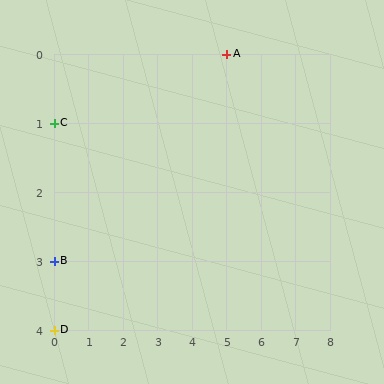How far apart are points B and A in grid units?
Points B and A are 5 columns and 3 rows apart (about 5.8 grid units diagonally).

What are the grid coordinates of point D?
Point D is at grid coordinates (0, 4).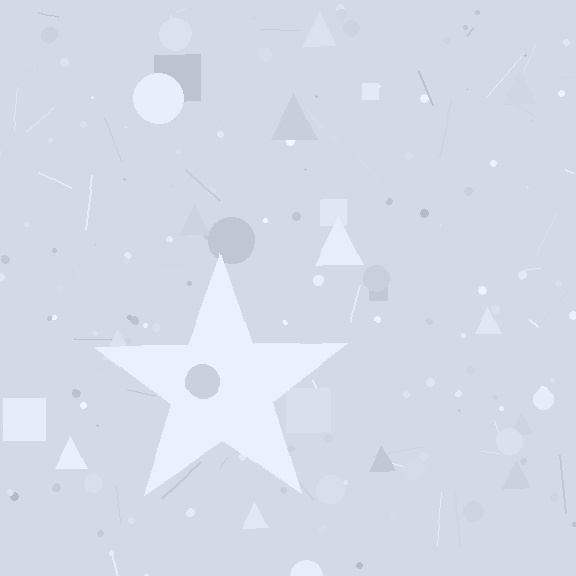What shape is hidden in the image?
A star is hidden in the image.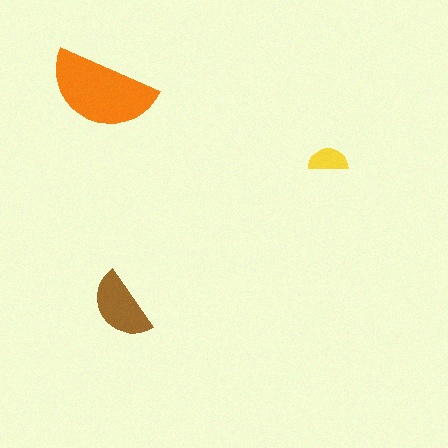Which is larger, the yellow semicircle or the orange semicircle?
The orange one.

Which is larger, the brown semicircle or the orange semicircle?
The orange one.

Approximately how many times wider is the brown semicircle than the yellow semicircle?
About 2 times wider.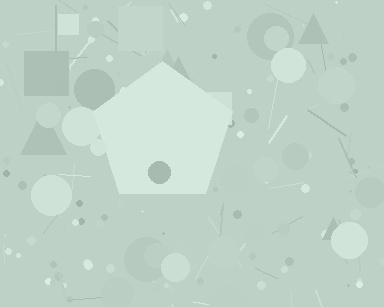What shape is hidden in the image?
A pentagon is hidden in the image.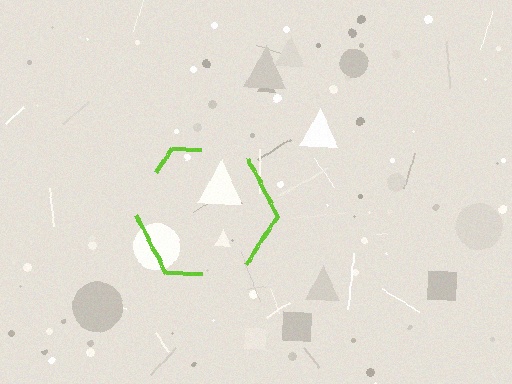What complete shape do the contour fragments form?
The contour fragments form a hexagon.